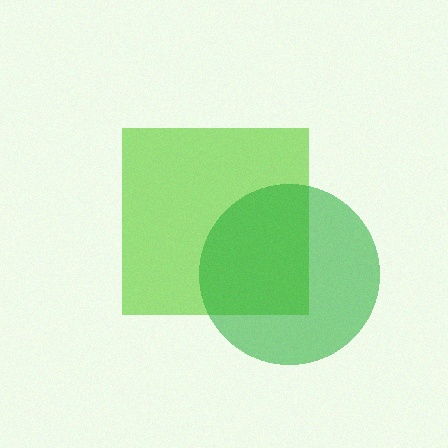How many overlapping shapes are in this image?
There are 2 overlapping shapes in the image.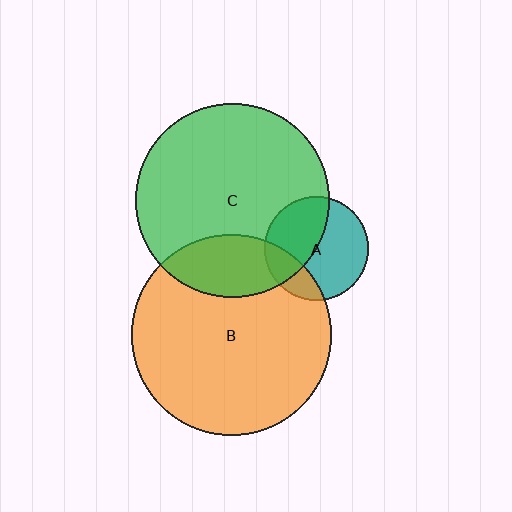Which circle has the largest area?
Circle B (orange).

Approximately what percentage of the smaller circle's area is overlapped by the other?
Approximately 45%.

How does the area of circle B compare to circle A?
Approximately 3.7 times.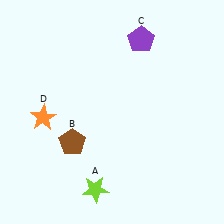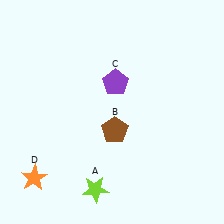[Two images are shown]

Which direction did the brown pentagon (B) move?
The brown pentagon (B) moved right.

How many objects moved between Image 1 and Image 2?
3 objects moved between the two images.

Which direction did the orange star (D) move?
The orange star (D) moved down.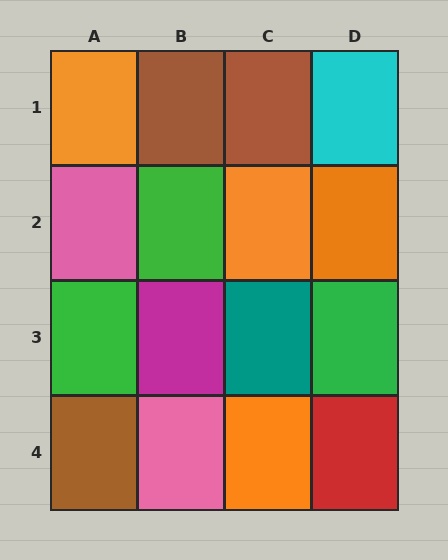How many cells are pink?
2 cells are pink.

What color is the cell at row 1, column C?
Brown.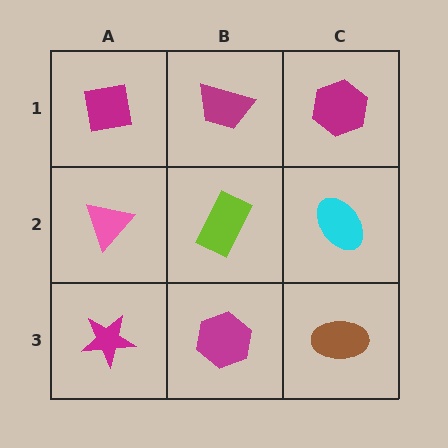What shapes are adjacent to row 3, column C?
A cyan ellipse (row 2, column C), a magenta hexagon (row 3, column B).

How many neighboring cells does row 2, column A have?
3.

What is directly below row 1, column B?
A lime rectangle.